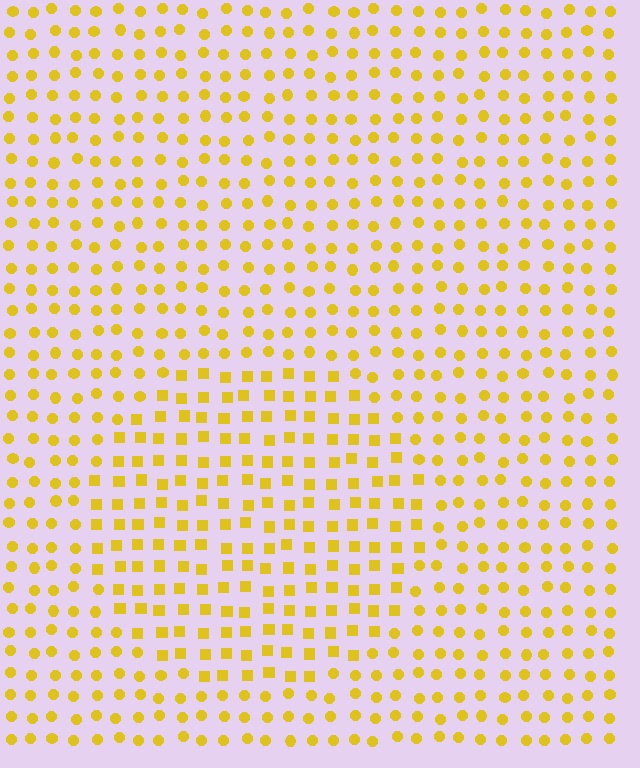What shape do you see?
I see a circle.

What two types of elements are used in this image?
The image uses squares inside the circle region and circles outside it.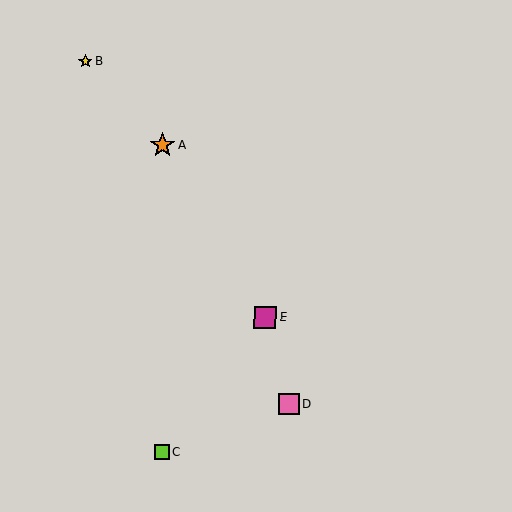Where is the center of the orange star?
The center of the orange star is at (162, 145).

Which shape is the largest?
The orange star (labeled A) is the largest.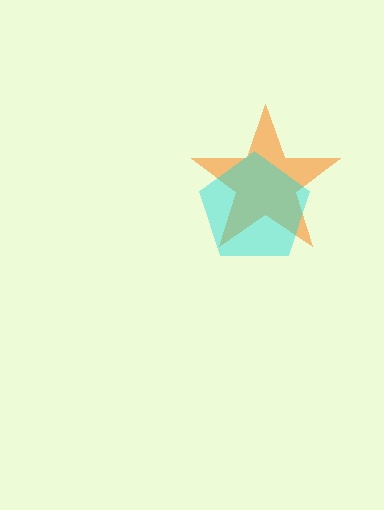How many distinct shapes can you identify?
There are 2 distinct shapes: an orange star, a cyan pentagon.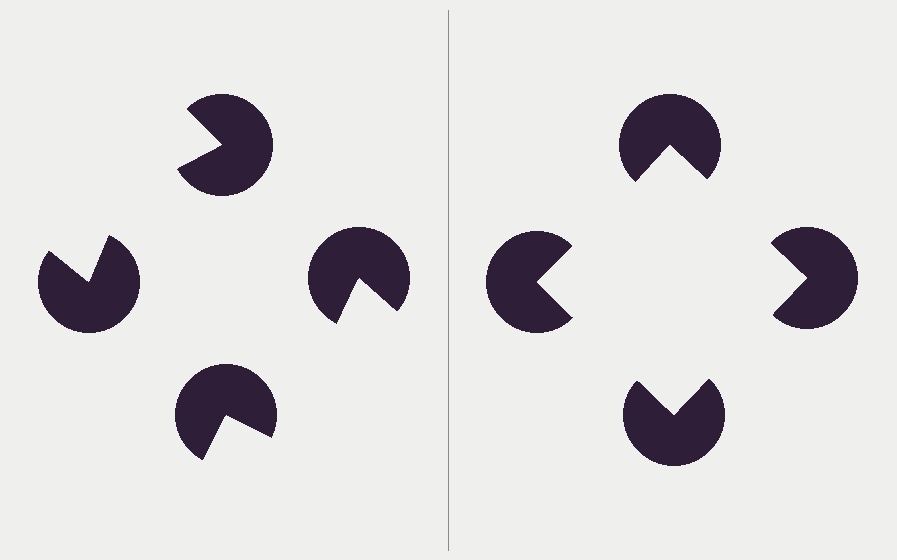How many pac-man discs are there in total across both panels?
8 — 4 on each side.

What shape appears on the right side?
An illusory square.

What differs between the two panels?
The pac-man discs are positioned identically on both sides; only the wedge orientations differ. On the right they align to a square; on the left they are misaligned.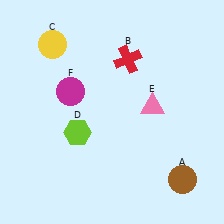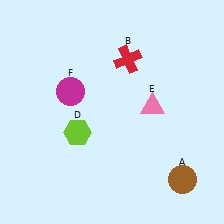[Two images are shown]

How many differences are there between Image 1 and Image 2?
There is 1 difference between the two images.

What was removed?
The yellow circle (C) was removed in Image 2.